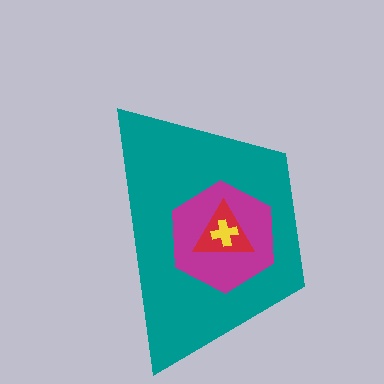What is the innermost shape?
The yellow cross.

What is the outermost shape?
The teal trapezoid.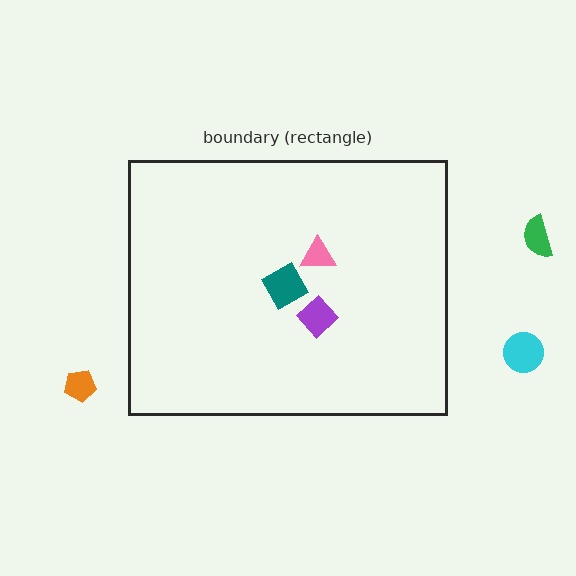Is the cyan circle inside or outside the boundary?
Outside.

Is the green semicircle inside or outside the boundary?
Outside.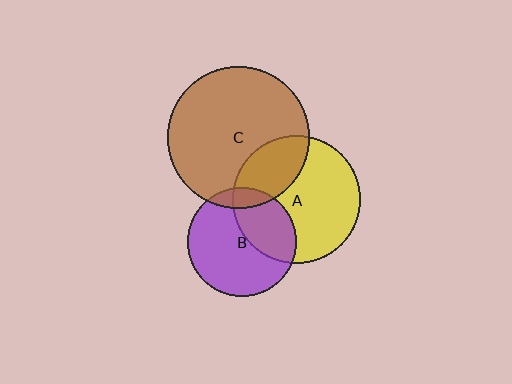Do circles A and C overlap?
Yes.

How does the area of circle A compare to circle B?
Approximately 1.4 times.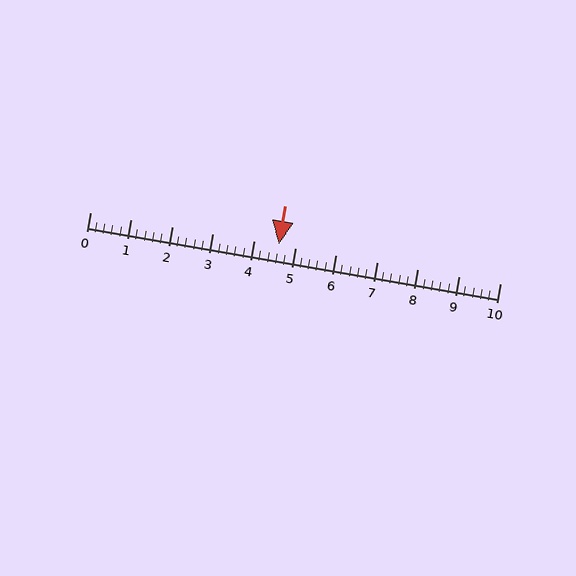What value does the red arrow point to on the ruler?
The red arrow points to approximately 4.6.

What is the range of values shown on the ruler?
The ruler shows values from 0 to 10.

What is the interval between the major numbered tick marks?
The major tick marks are spaced 1 units apart.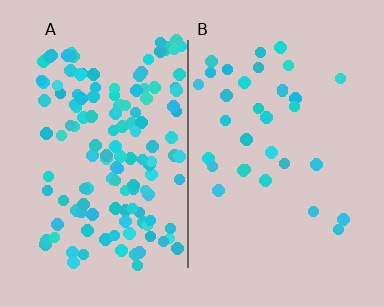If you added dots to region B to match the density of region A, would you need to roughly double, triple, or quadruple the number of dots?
Approximately quadruple.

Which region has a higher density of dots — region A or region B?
A (the left).